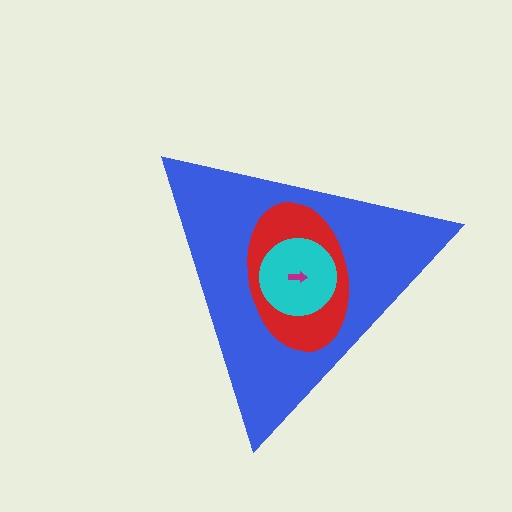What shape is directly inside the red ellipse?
The cyan circle.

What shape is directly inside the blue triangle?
The red ellipse.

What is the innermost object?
The magenta arrow.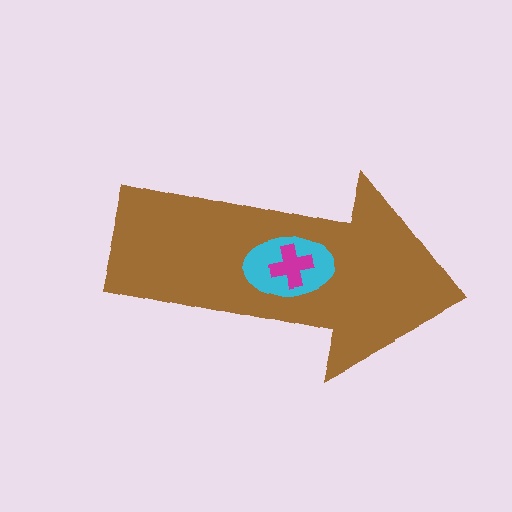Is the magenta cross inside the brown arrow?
Yes.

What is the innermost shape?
The magenta cross.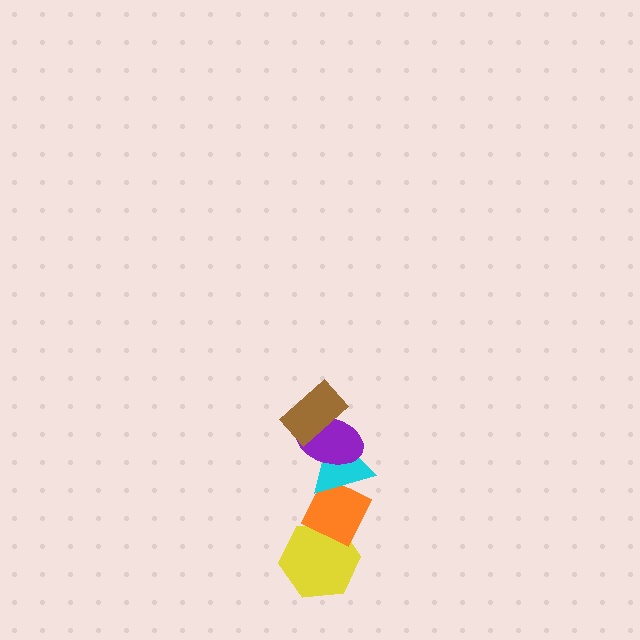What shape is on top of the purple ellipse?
The brown rectangle is on top of the purple ellipse.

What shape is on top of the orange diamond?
The cyan triangle is on top of the orange diamond.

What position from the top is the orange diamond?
The orange diamond is 4th from the top.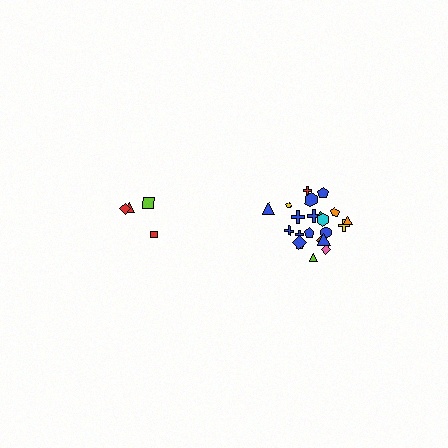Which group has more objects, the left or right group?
The right group.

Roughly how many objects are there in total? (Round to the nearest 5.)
Roughly 25 objects in total.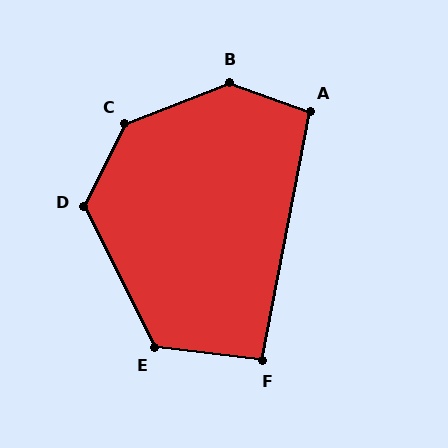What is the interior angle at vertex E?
Approximately 124 degrees (obtuse).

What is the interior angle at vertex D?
Approximately 127 degrees (obtuse).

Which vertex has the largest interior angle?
B, at approximately 139 degrees.